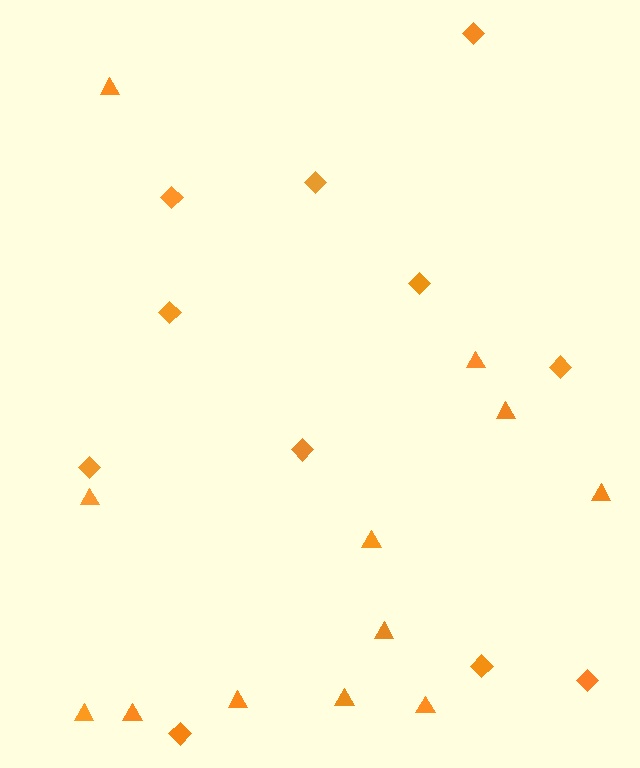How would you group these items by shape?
There are 2 groups: one group of diamonds (11) and one group of triangles (12).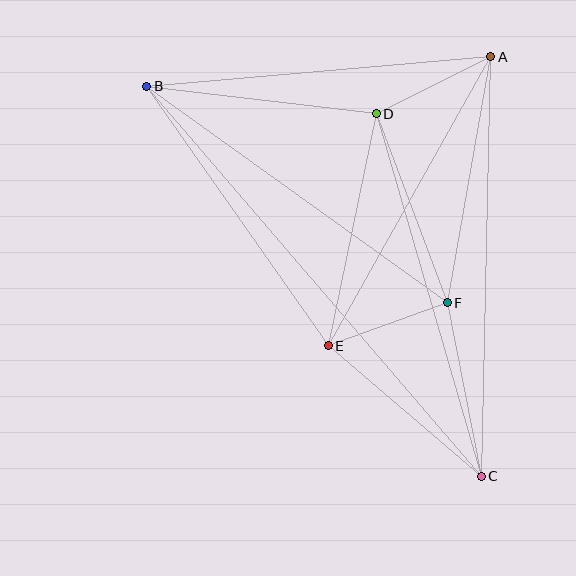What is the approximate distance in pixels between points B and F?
The distance between B and F is approximately 370 pixels.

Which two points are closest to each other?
Points E and F are closest to each other.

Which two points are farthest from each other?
Points B and C are farthest from each other.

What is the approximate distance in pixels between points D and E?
The distance between D and E is approximately 237 pixels.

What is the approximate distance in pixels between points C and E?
The distance between C and E is approximately 201 pixels.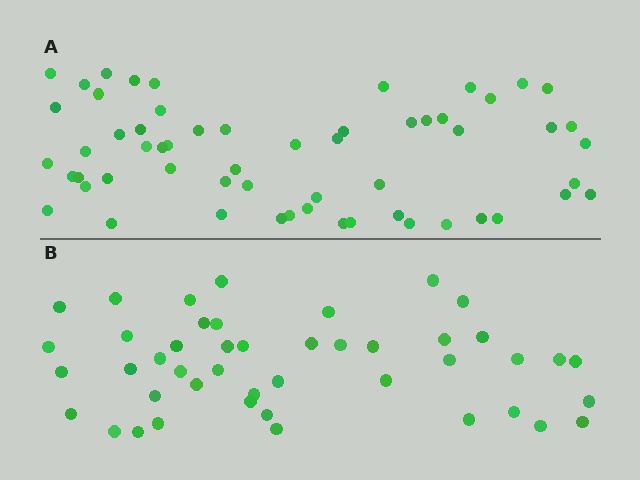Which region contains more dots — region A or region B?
Region A (the top region) has more dots.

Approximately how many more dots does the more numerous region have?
Region A has approximately 15 more dots than region B.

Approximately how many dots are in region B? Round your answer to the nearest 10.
About 40 dots. (The exact count is 45, which rounds to 40.)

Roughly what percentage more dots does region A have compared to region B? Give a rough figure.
About 30% more.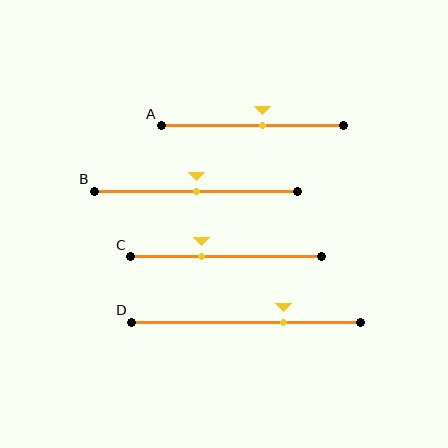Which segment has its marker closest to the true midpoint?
Segment B has its marker closest to the true midpoint.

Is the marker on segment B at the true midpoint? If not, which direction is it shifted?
Yes, the marker on segment B is at the true midpoint.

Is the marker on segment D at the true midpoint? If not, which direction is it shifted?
No, the marker on segment D is shifted to the right by about 17% of the segment length.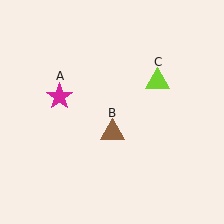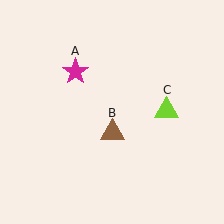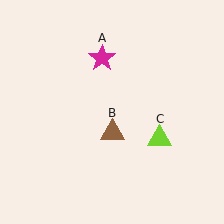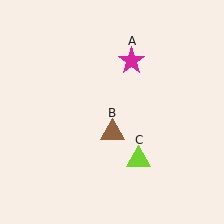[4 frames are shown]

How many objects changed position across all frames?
2 objects changed position: magenta star (object A), lime triangle (object C).